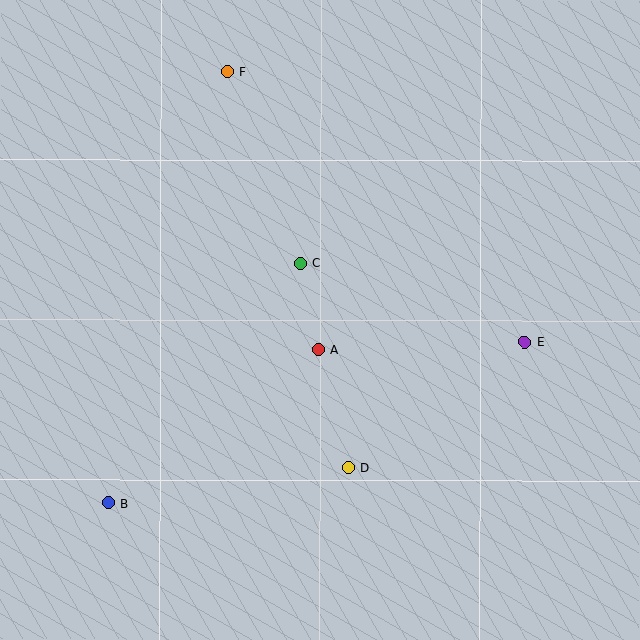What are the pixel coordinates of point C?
Point C is at (301, 263).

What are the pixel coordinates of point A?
Point A is at (318, 350).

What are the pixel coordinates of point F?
Point F is at (227, 71).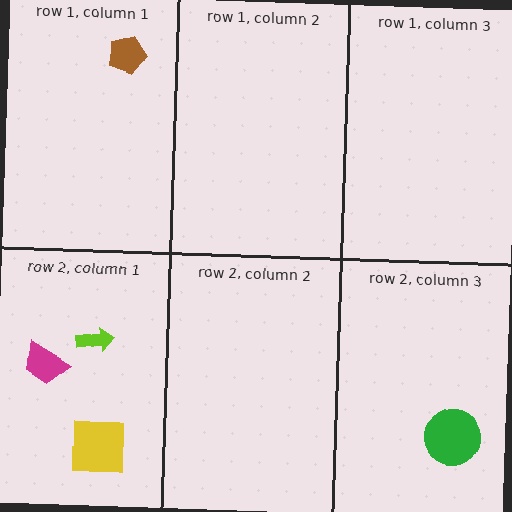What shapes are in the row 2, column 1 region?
The magenta trapezoid, the lime arrow, the yellow square.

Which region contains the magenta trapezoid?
The row 2, column 1 region.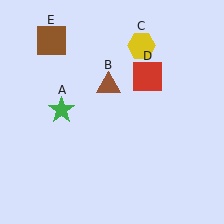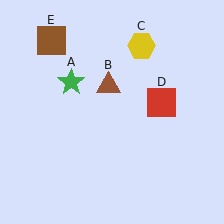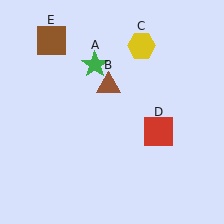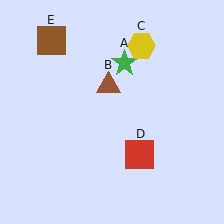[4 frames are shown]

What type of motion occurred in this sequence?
The green star (object A), red square (object D) rotated clockwise around the center of the scene.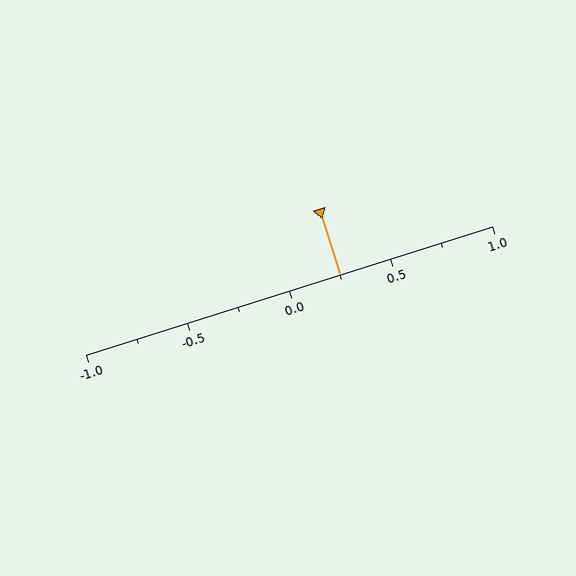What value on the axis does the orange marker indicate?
The marker indicates approximately 0.25.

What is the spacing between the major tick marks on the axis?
The major ticks are spaced 0.5 apart.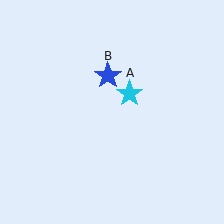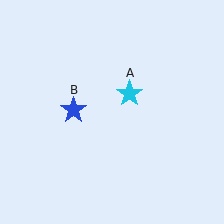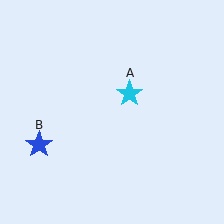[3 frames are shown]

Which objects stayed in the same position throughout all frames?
Cyan star (object A) remained stationary.